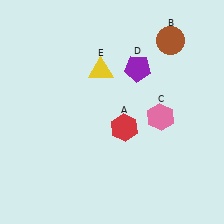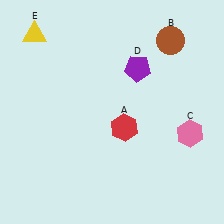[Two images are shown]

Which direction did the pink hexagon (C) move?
The pink hexagon (C) moved right.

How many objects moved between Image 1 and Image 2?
2 objects moved between the two images.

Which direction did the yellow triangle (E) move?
The yellow triangle (E) moved left.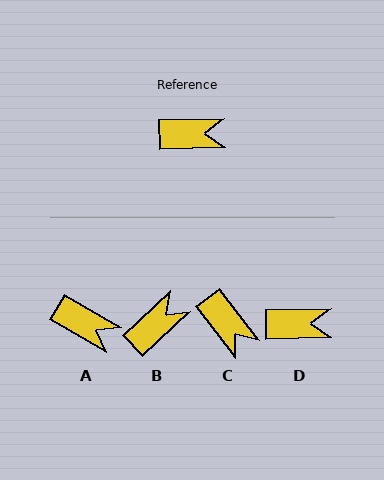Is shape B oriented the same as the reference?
No, it is off by about 42 degrees.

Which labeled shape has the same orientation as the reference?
D.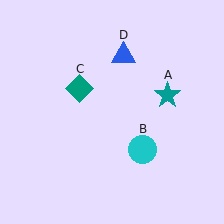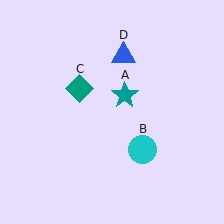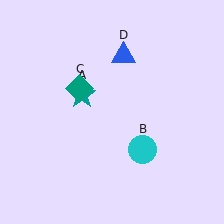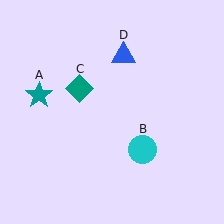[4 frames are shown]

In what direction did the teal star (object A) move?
The teal star (object A) moved left.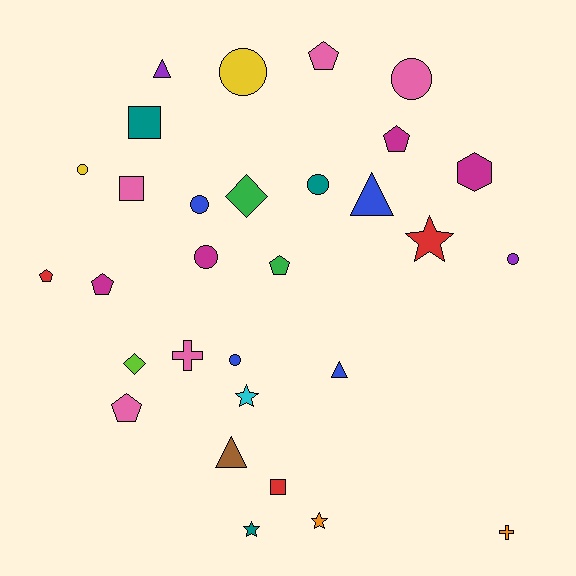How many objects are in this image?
There are 30 objects.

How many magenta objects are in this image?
There are 4 magenta objects.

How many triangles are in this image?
There are 4 triangles.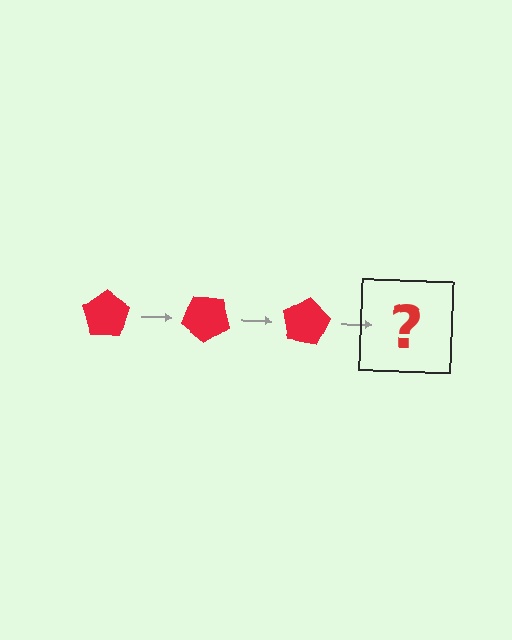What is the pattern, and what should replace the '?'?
The pattern is that the pentagon rotates 40 degrees each step. The '?' should be a red pentagon rotated 120 degrees.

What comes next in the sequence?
The next element should be a red pentagon rotated 120 degrees.